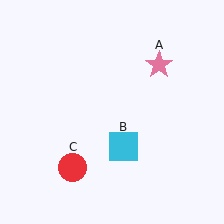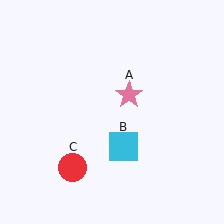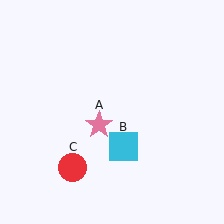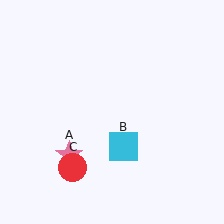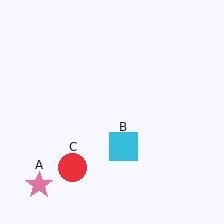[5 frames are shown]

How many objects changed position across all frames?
1 object changed position: pink star (object A).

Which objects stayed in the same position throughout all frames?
Cyan square (object B) and red circle (object C) remained stationary.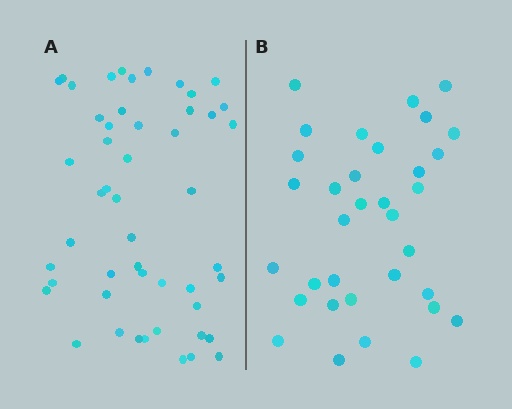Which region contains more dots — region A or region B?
Region A (the left region) has more dots.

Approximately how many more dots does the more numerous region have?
Region A has approximately 15 more dots than region B.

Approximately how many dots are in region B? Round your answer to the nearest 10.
About 30 dots. (The exact count is 34, which rounds to 30.)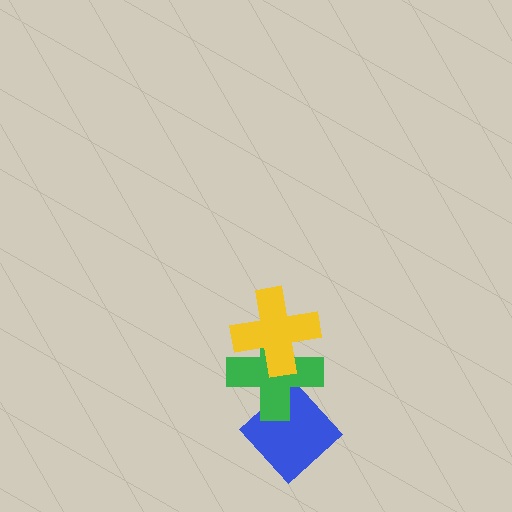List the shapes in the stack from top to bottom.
From top to bottom: the yellow cross, the green cross, the blue diamond.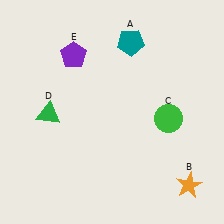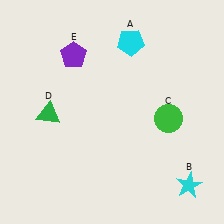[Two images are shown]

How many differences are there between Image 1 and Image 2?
There are 2 differences between the two images.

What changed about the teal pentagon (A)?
In Image 1, A is teal. In Image 2, it changed to cyan.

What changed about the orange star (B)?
In Image 1, B is orange. In Image 2, it changed to cyan.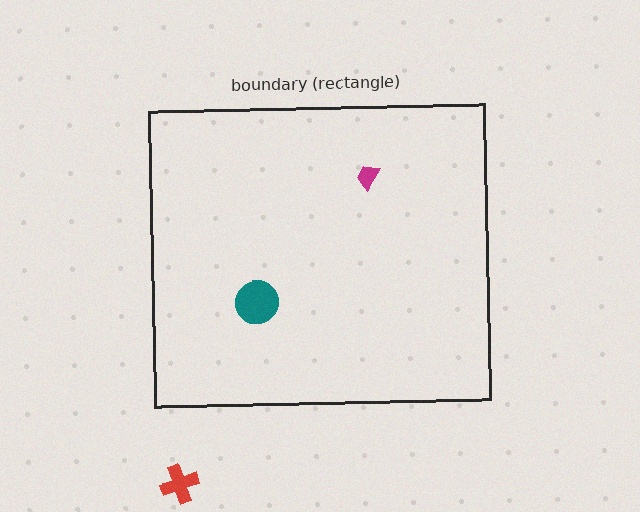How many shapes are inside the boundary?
2 inside, 1 outside.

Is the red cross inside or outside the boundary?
Outside.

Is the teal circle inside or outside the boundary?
Inside.